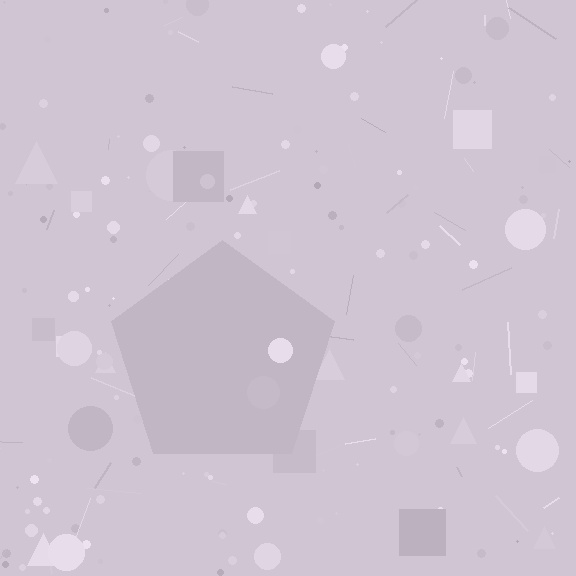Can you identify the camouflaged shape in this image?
The camouflaged shape is a pentagon.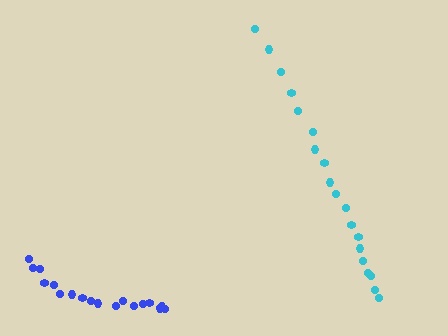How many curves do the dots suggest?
There are 2 distinct paths.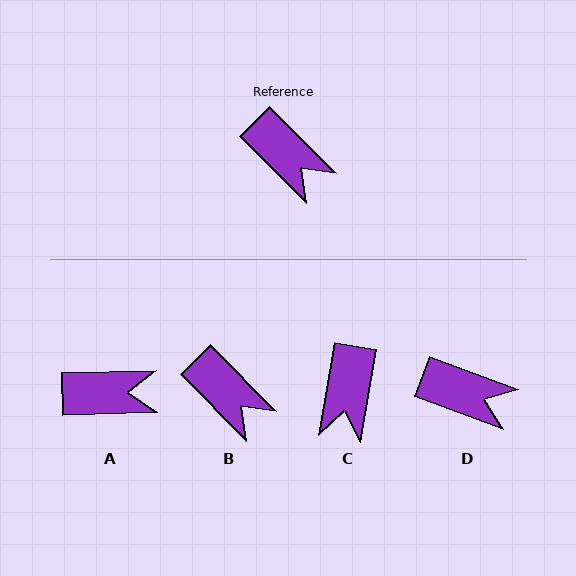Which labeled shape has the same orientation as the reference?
B.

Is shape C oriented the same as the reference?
No, it is off by about 54 degrees.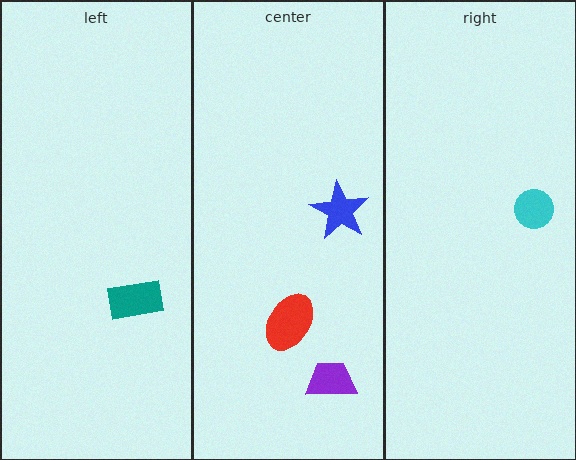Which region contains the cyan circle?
The right region.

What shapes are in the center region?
The red ellipse, the purple trapezoid, the blue star.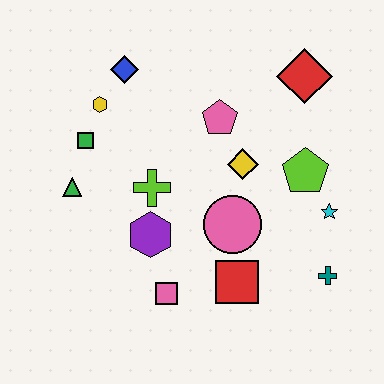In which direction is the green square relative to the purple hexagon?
The green square is above the purple hexagon.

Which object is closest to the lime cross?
The purple hexagon is closest to the lime cross.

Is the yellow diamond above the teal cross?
Yes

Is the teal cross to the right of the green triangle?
Yes